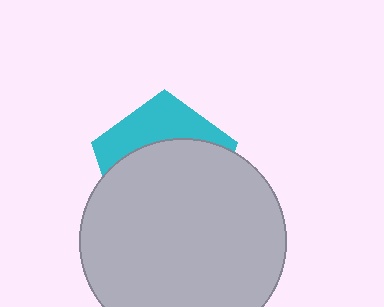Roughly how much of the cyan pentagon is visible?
A small part of it is visible (roughly 33%).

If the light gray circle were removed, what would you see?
You would see the complete cyan pentagon.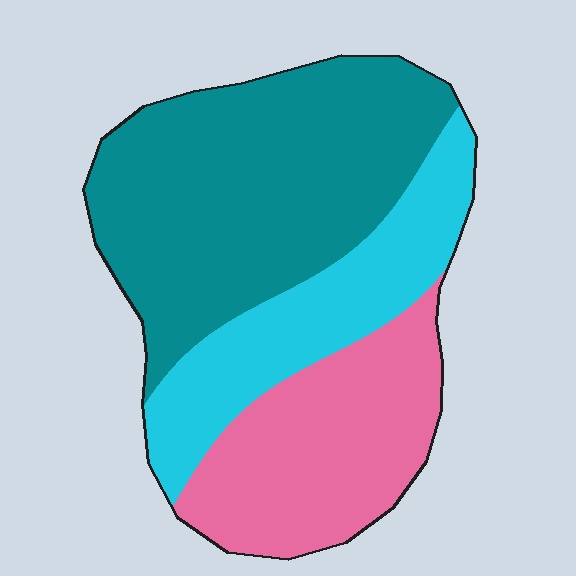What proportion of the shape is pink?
Pink takes up about one quarter (1/4) of the shape.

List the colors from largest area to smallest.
From largest to smallest: teal, pink, cyan.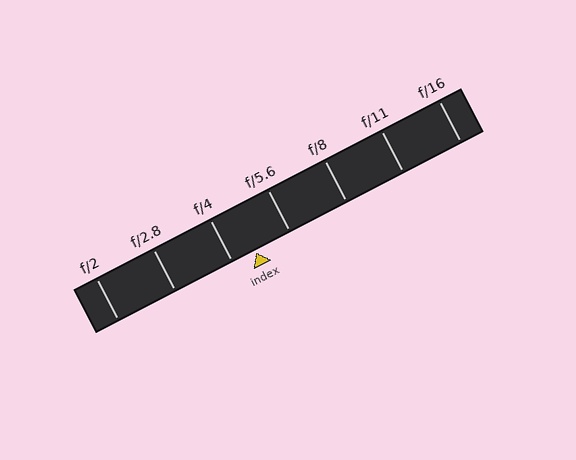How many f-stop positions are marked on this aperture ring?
There are 7 f-stop positions marked.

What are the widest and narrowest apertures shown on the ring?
The widest aperture shown is f/2 and the narrowest is f/16.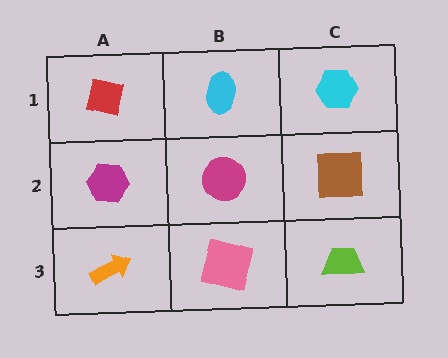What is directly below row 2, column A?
An orange arrow.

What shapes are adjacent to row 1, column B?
A magenta circle (row 2, column B), a red square (row 1, column A), a cyan hexagon (row 1, column C).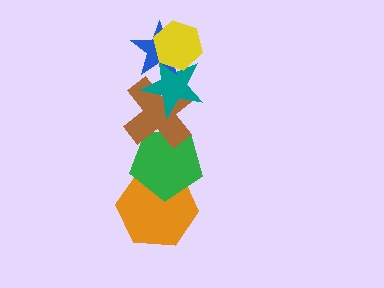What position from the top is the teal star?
The teal star is 3rd from the top.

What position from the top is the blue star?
The blue star is 2nd from the top.